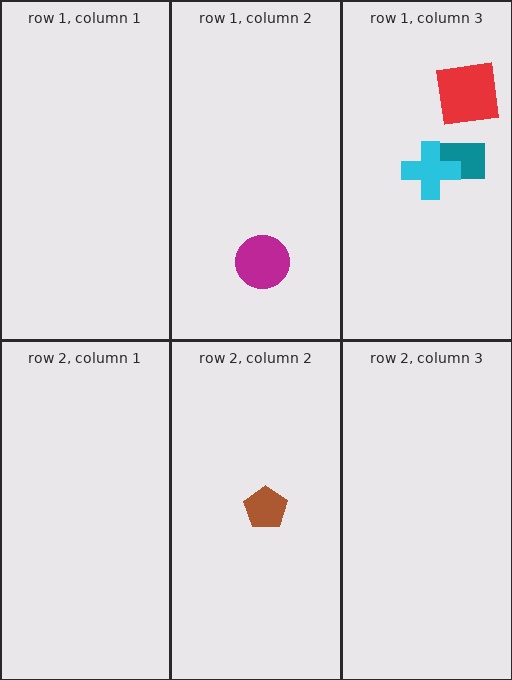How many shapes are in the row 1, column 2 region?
1.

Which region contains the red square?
The row 1, column 3 region.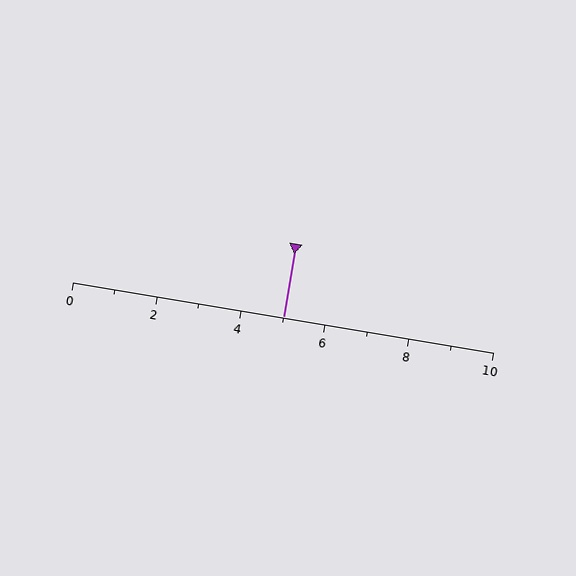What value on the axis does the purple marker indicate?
The marker indicates approximately 5.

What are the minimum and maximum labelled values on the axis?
The axis runs from 0 to 10.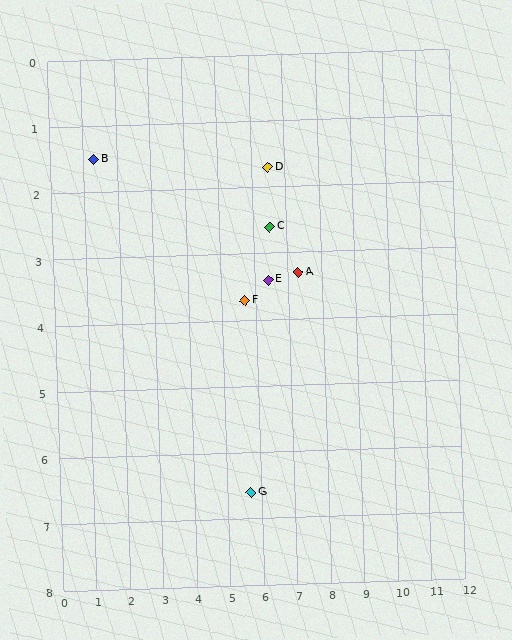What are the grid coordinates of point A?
Point A is at approximately (7.3, 3.3).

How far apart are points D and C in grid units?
Points D and C are about 0.9 grid units apart.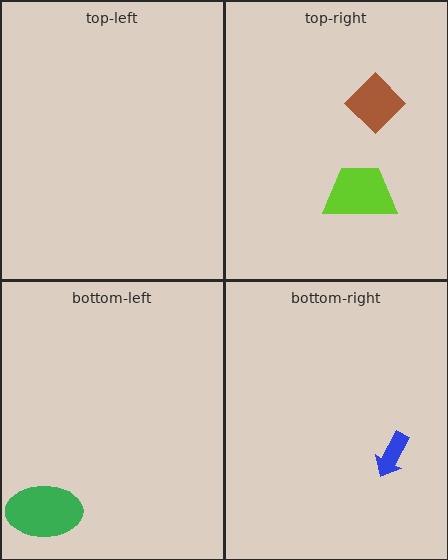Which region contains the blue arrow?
The bottom-right region.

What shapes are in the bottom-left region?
The green ellipse.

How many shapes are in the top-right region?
2.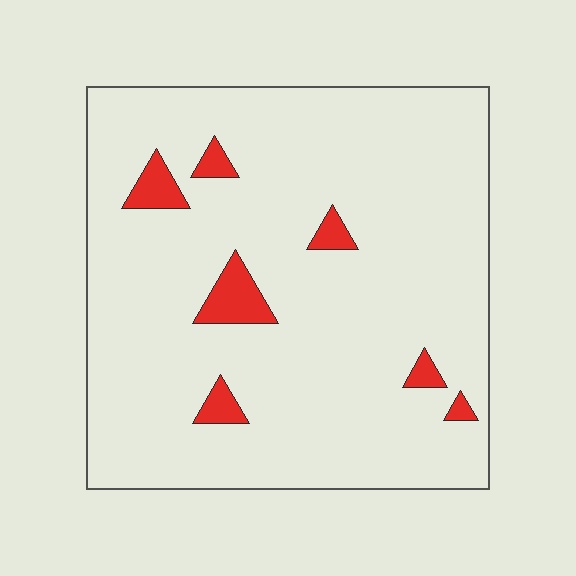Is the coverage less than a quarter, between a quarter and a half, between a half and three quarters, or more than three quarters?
Less than a quarter.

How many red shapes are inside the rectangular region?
7.